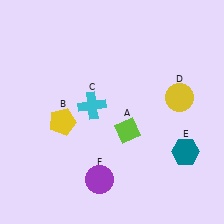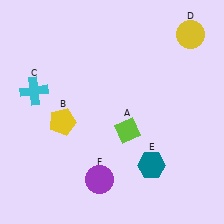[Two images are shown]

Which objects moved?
The objects that moved are: the cyan cross (C), the yellow circle (D), the teal hexagon (E).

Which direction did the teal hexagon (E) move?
The teal hexagon (E) moved left.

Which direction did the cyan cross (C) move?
The cyan cross (C) moved left.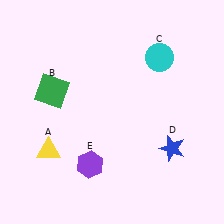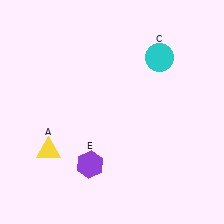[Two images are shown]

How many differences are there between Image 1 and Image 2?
There are 2 differences between the two images.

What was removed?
The blue star (D), the green square (B) were removed in Image 2.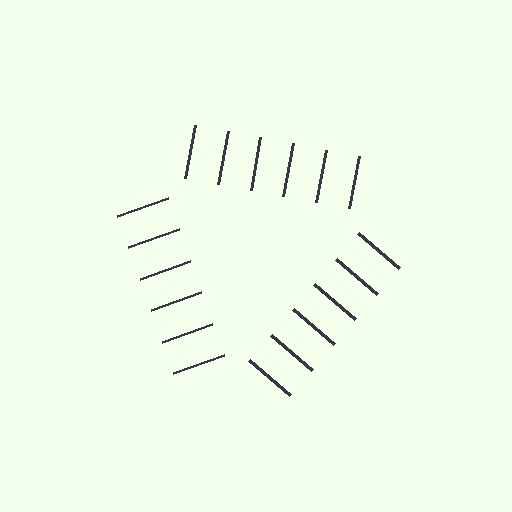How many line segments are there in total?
18 — 6 along each of the 3 edges.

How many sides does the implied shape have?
3 sides — the line-ends trace a triangle.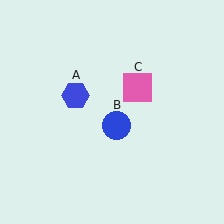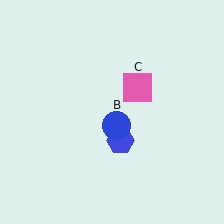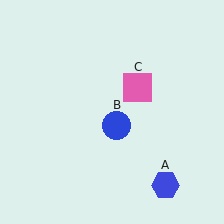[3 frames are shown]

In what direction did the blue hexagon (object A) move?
The blue hexagon (object A) moved down and to the right.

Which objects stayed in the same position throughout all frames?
Blue circle (object B) and pink square (object C) remained stationary.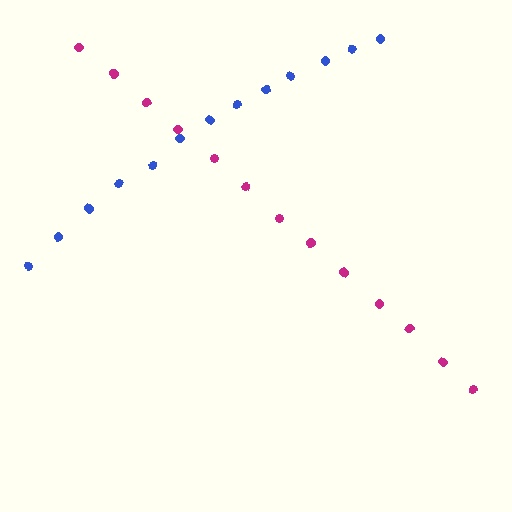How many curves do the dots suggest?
There are 2 distinct paths.